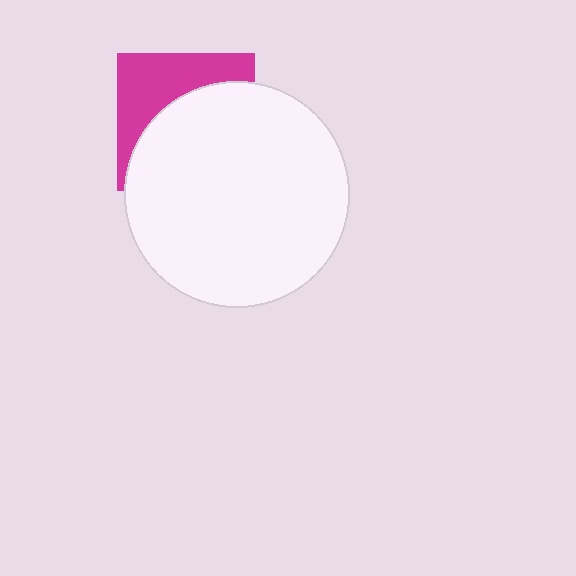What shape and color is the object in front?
The object in front is a white circle.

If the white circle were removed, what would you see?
You would see the complete magenta square.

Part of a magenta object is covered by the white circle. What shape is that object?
It is a square.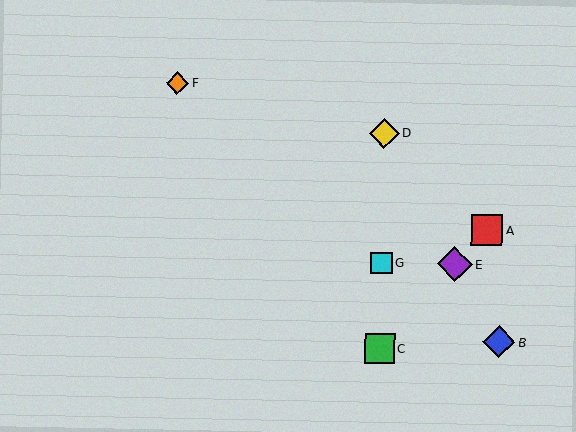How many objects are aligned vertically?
3 objects (C, D, G) are aligned vertically.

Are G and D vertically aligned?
Yes, both are at x≈382.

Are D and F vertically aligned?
No, D is at x≈384 and F is at x≈177.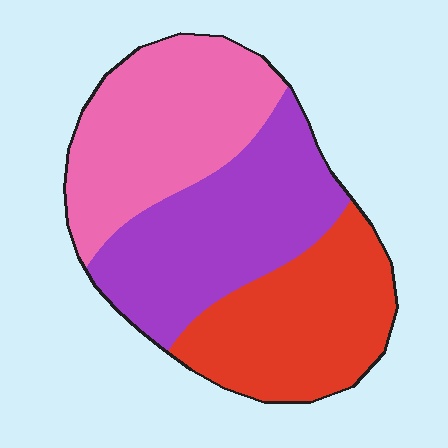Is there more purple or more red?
Purple.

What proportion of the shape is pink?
Pink takes up about one third (1/3) of the shape.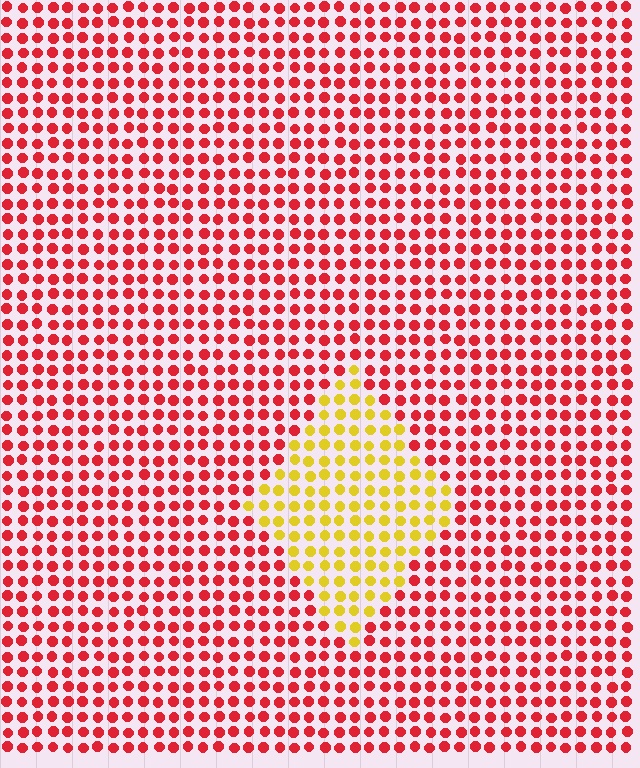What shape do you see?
I see a diamond.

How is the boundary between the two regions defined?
The boundary is defined purely by a slight shift in hue (about 60 degrees). Spacing, size, and orientation are identical on both sides.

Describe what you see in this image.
The image is filled with small red elements in a uniform arrangement. A diamond-shaped region is visible where the elements are tinted to a slightly different hue, forming a subtle color boundary.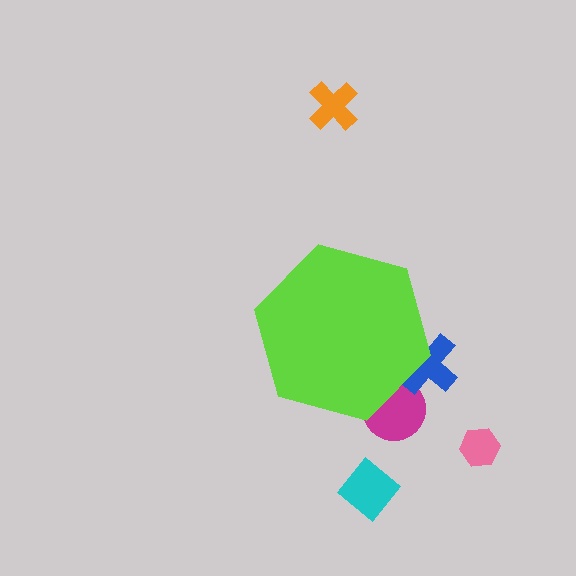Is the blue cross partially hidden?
Yes, the blue cross is partially hidden behind the lime hexagon.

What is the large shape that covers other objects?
A lime hexagon.